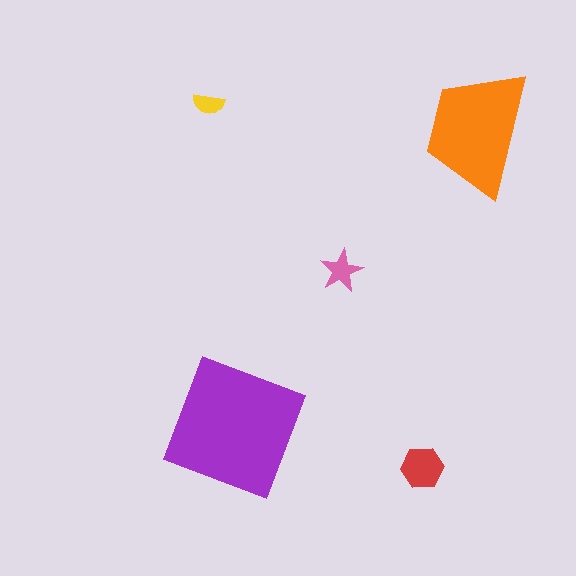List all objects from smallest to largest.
The yellow semicircle, the pink star, the red hexagon, the orange trapezoid, the purple square.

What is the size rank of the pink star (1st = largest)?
4th.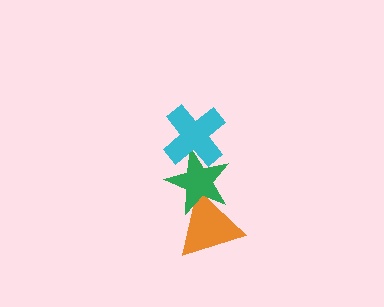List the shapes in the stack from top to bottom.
From top to bottom: the cyan cross, the green star, the orange triangle.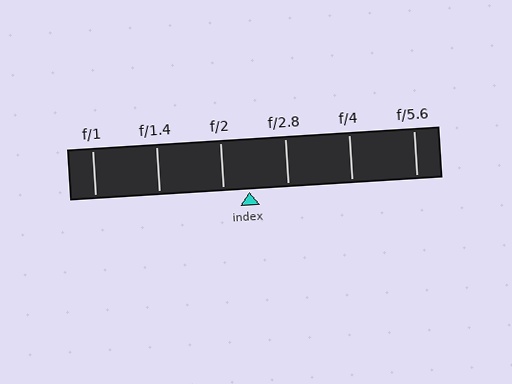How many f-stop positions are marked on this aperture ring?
There are 6 f-stop positions marked.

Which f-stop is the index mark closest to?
The index mark is closest to f/2.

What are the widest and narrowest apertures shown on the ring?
The widest aperture shown is f/1 and the narrowest is f/5.6.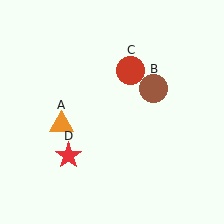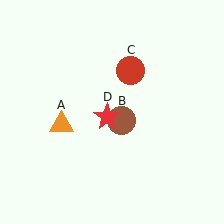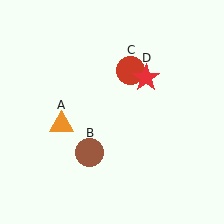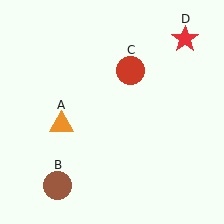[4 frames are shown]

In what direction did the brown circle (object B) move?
The brown circle (object B) moved down and to the left.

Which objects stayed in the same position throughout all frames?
Orange triangle (object A) and red circle (object C) remained stationary.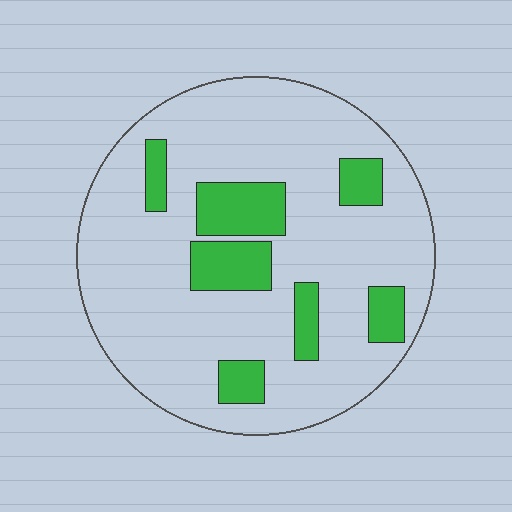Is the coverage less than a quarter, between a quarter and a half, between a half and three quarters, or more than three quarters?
Less than a quarter.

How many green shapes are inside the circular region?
7.